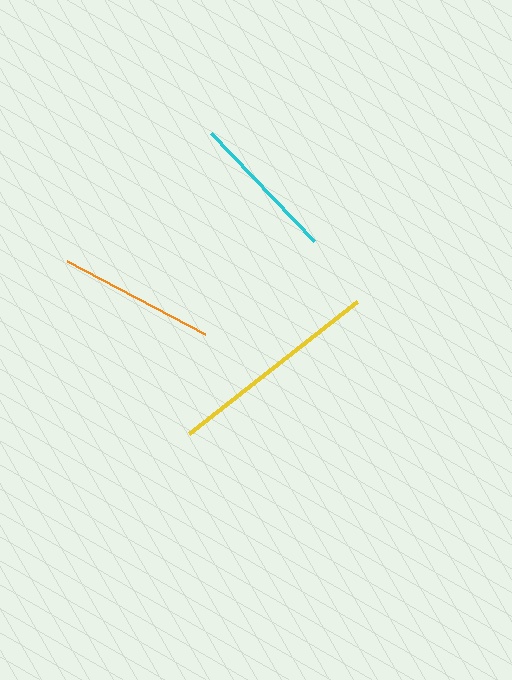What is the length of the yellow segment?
The yellow segment is approximately 213 pixels long.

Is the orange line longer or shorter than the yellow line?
The yellow line is longer than the orange line.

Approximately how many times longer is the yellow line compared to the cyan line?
The yellow line is approximately 1.4 times the length of the cyan line.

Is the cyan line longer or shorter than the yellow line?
The yellow line is longer than the cyan line.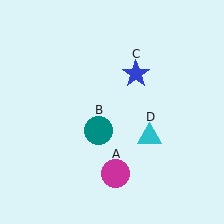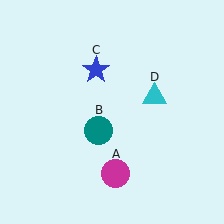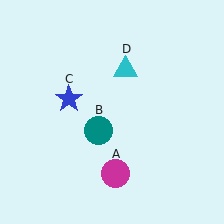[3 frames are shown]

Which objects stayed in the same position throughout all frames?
Magenta circle (object A) and teal circle (object B) remained stationary.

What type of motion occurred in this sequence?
The blue star (object C), cyan triangle (object D) rotated counterclockwise around the center of the scene.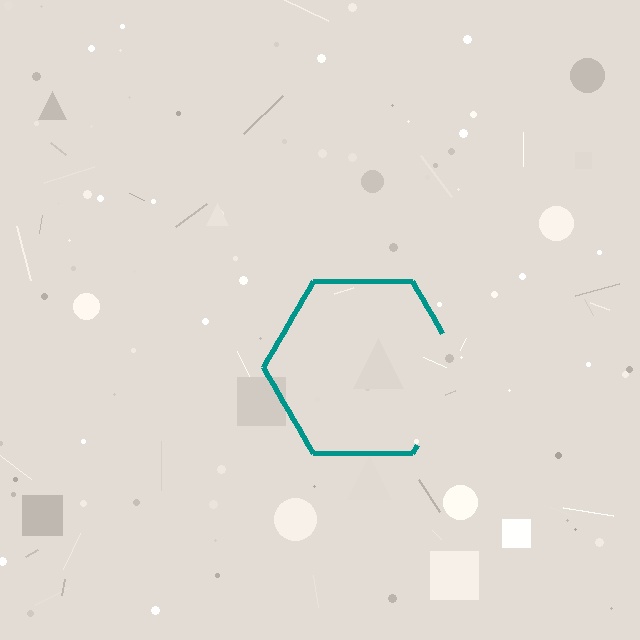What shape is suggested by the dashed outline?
The dashed outline suggests a hexagon.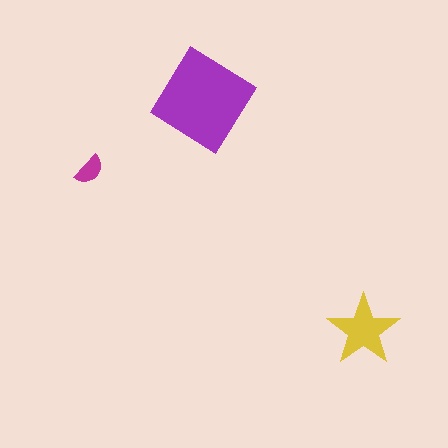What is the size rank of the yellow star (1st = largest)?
2nd.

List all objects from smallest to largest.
The magenta semicircle, the yellow star, the purple diamond.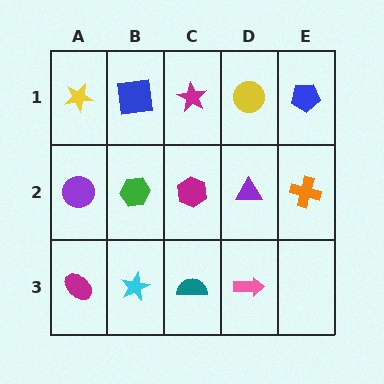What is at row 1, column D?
A yellow circle.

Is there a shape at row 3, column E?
No, that cell is empty.